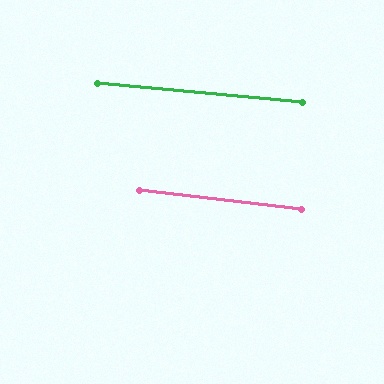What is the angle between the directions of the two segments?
Approximately 1 degree.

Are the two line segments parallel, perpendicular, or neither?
Parallel — their directions differ by only 1.4°.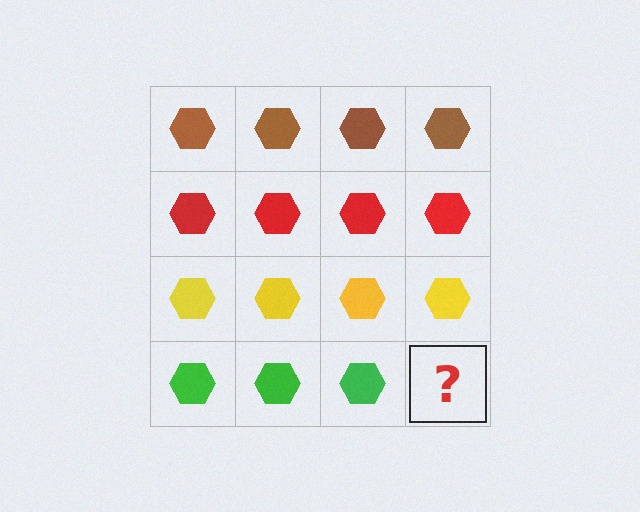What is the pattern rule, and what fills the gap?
The rule is that each row has a consistent color. The gap should be filled with a green hexagon.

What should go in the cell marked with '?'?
The missing cell should contain a green hexagon.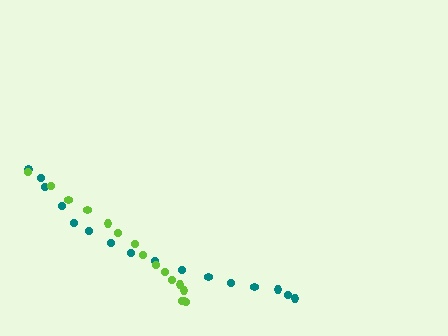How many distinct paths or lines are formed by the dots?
There are 2 distinct paths.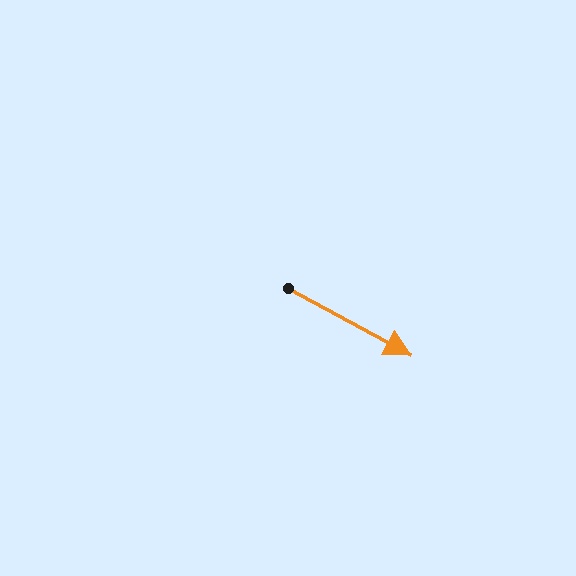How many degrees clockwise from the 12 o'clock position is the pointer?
Approximately 118 degrees.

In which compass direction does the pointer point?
Southeast.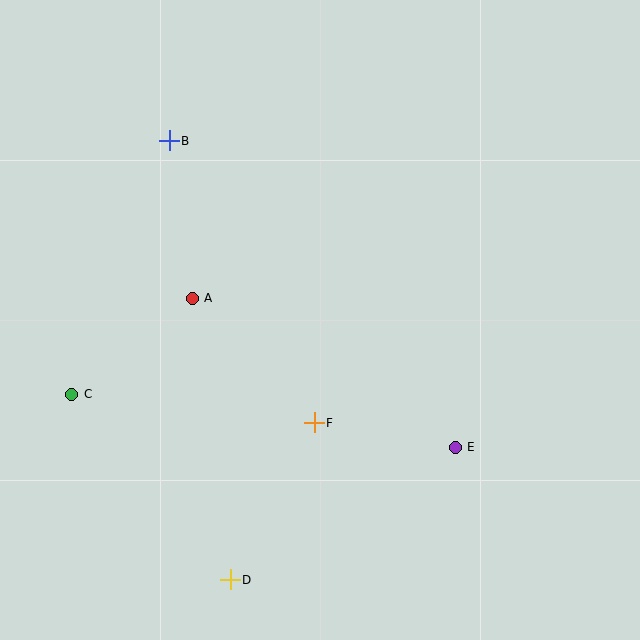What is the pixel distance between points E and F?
The distance between E and F is 143 pixels.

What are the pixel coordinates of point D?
Point D is at (230, 580).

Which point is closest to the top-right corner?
Point E is closest to the top-right corner.